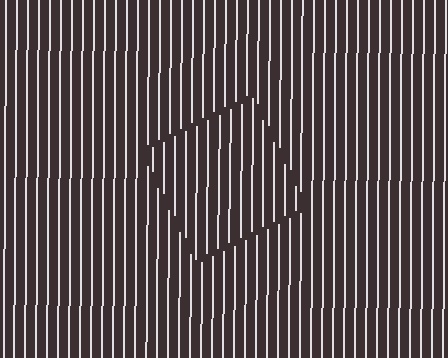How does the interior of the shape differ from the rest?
The interior of the shape contains the same grating, shifted by half a period — the contour is defined by the phase discontinuity where line-ends from the inner and outer gratings abut.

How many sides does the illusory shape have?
4 sides — the line-ends trace a square.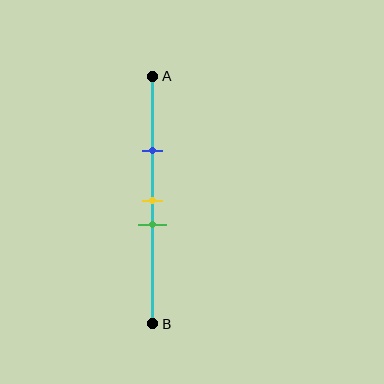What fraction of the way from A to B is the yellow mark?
The yellow mark is approximately 50% (0.5) of the way from A to B.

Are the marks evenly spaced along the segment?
No, the marks are not evenly spaced.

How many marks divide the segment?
There are 3 marks dividing the segment.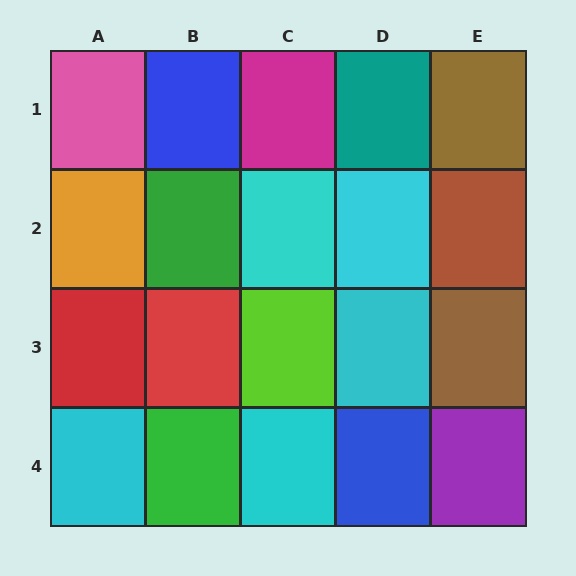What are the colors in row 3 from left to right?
Red, red, lime, cyan, brown.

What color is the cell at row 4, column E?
Purple.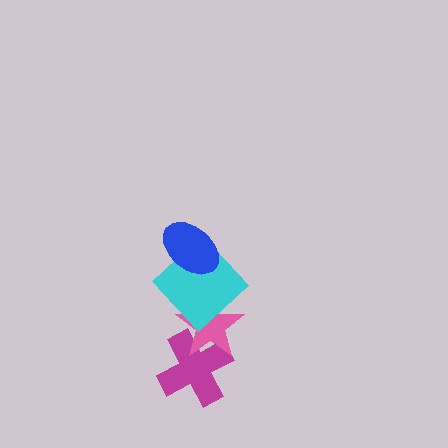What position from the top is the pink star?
The pink star is 3rd from the top.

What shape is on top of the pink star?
The cyan diamond is on top of the pink star.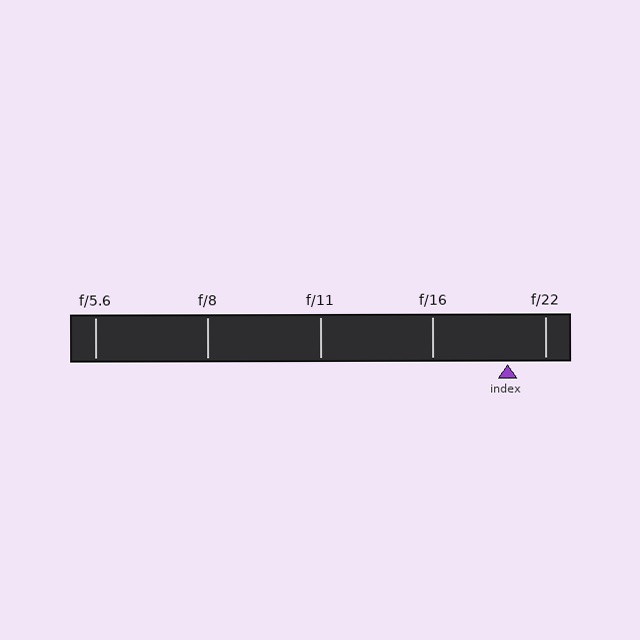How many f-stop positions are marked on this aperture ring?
There are 5 f-stop positions marked.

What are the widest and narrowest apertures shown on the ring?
The widest aperture shown is f/5.6 and the narrowest is f/22.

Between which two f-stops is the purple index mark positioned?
The index mark is between f/16 and f/22.